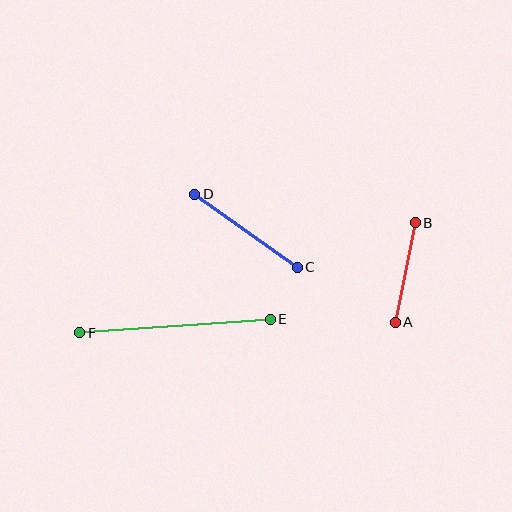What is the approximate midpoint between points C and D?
The midpoint is at approximately (246, 231) pixels.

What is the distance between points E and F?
The distance is approximately 191 pixels.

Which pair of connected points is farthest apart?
Points E and F are farthest apart.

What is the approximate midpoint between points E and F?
The midpoint is at approximately (175, 326) pixels.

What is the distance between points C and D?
The distance is approximately 126 pixels.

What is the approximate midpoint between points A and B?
The midpoint is at approximately (405, 273) pixels.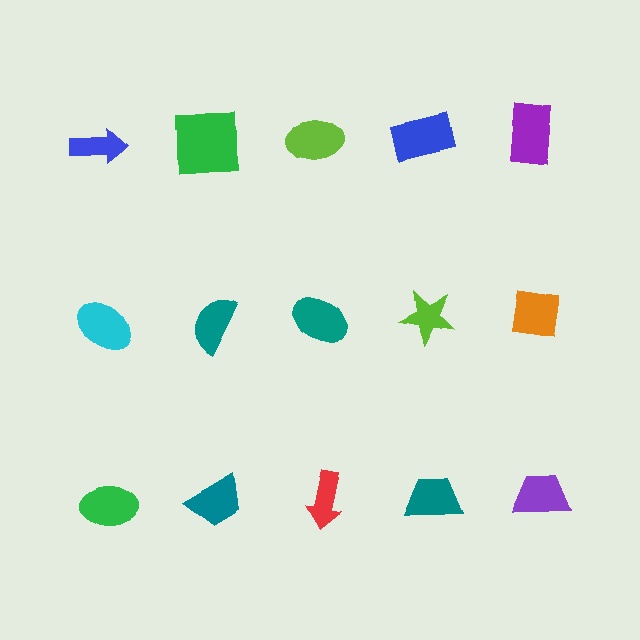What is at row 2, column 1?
A cyan ellipse.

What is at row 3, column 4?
A teal trapezoid.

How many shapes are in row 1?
5 shapes.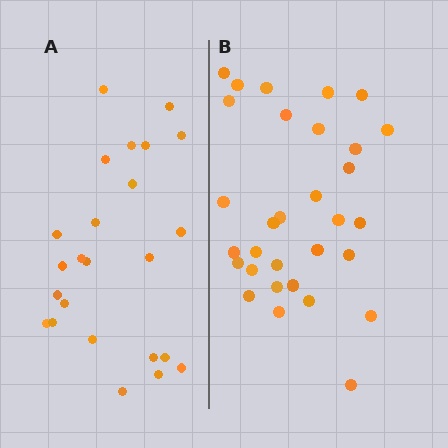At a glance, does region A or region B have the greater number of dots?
Region B (the right region) has more dots.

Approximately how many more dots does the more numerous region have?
Region B has roughly 8 or so more dots than region A.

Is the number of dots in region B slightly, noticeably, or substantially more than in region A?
Region B has noticeably more, but not dramatically so. The ratio is roughly 1.3 to 1.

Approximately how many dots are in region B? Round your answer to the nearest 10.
About 30 dots. (The exact count is 31, which rounds to 30.)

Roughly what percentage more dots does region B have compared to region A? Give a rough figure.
About 30% more.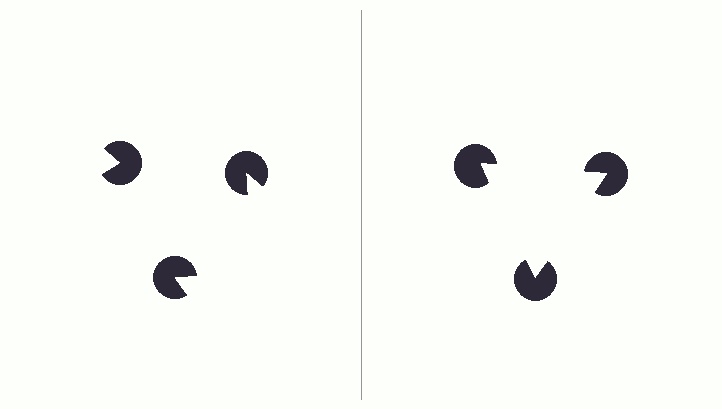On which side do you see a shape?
An illusory triangle appears on the right side. On the left side the wedge cuts are rotated, so no coherent shape forms.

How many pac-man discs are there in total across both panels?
6 — 3 on each side.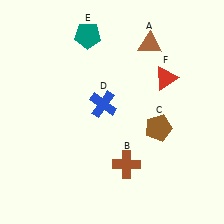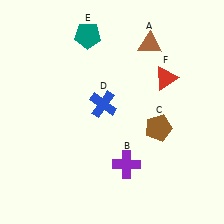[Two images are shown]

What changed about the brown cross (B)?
In Image 1, B is brown. In Image 2, it changed to purple.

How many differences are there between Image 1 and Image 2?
There is 1 difference between the two images.